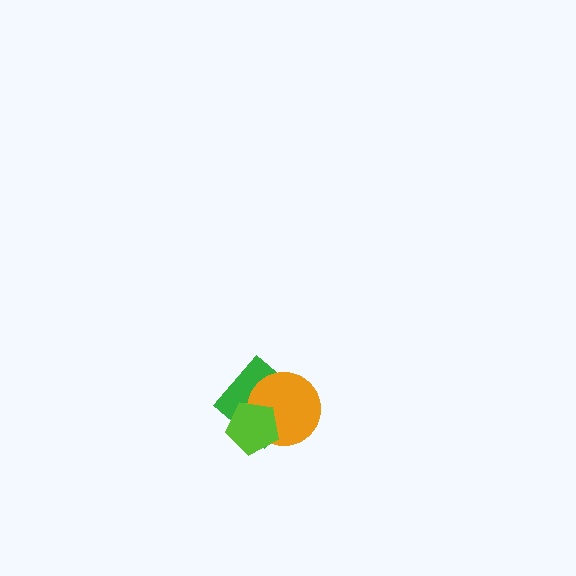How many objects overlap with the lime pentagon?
2 objects overlap with the lime pentagon.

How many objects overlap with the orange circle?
2 objects overlap with the orange circle.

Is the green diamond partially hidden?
Yes, it is partially covered by another shape.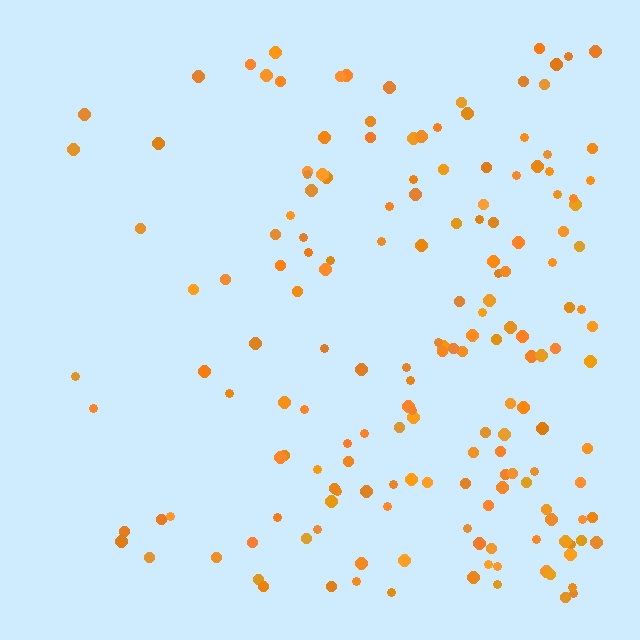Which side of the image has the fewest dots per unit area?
The left.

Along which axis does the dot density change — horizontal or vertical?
Horizontal.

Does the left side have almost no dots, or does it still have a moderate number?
Still a moderate number, just noticeably fewer than the right.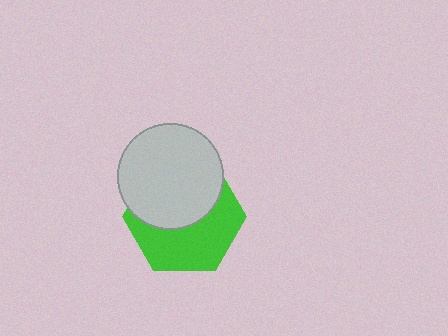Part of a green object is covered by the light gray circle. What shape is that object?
It is a hexagon.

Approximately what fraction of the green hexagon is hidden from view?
Roughly 48% of the green hexagon is hidden behind the light gray circle.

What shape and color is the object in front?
The object in front is a light gray circle.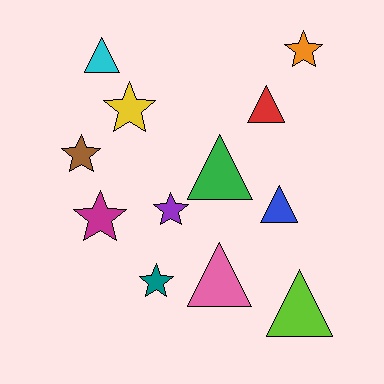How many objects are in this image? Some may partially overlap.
There are 12 objects.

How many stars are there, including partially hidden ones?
There are 6 stars.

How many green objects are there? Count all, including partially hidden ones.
There is 1 green object.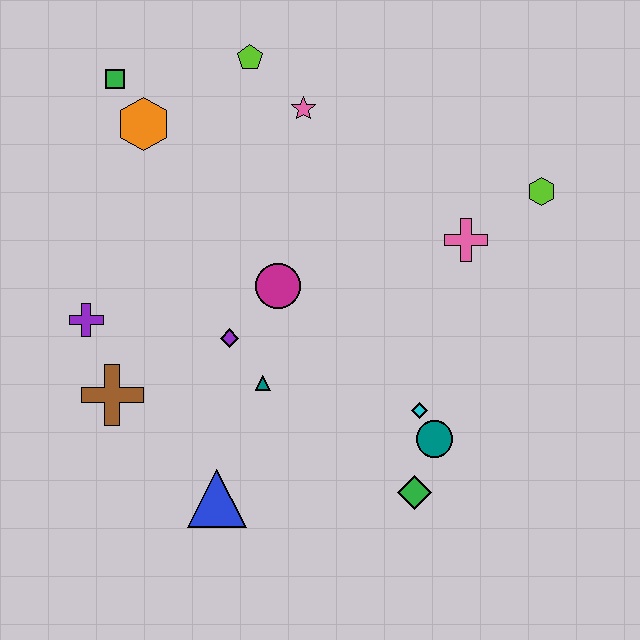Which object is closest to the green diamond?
The teal circle is closest to the green diamond.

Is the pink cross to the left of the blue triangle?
No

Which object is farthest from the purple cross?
The lime hexagon is farthest from the purple cross.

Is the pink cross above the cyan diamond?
Yes